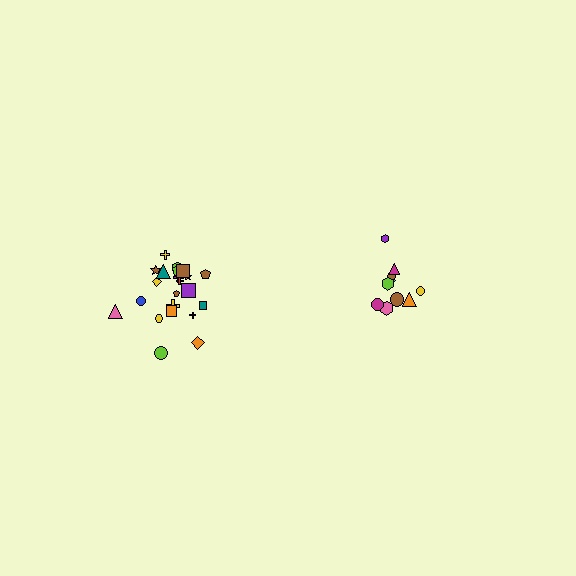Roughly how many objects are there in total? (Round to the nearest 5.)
Roughly 30 objects in total.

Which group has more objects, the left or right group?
The left group.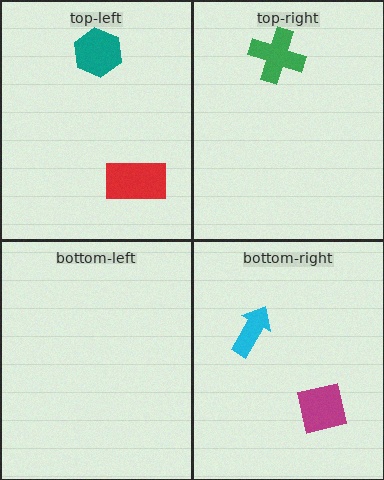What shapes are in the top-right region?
The green cross.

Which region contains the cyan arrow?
The bottom-right region.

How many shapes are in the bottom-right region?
2.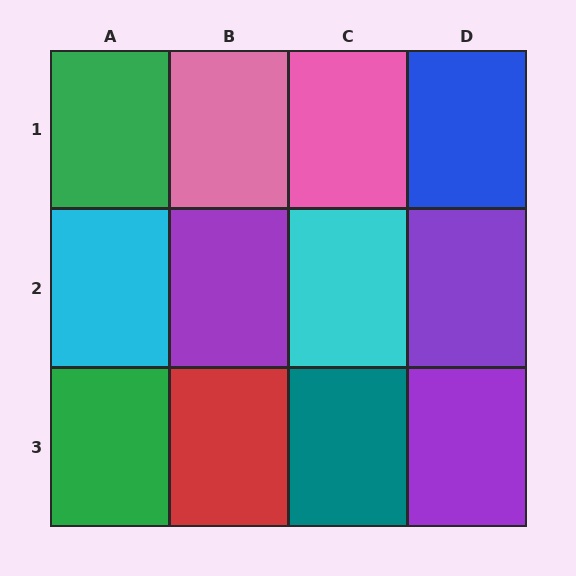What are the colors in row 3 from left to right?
Green, red, teal, purple.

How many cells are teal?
1 cell is teal.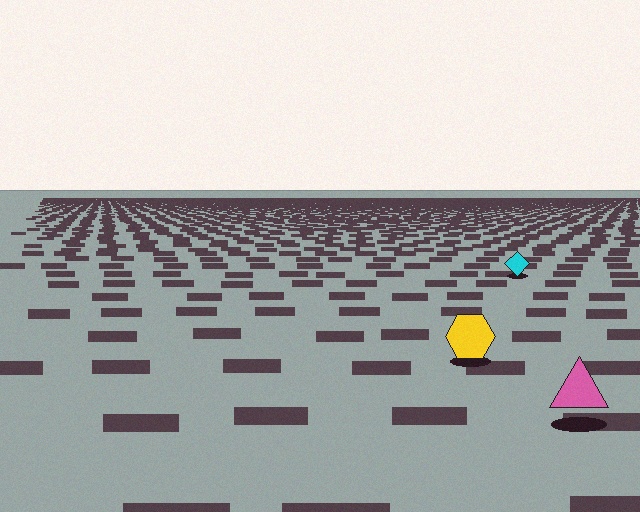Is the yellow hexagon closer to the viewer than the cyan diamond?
Yes. The yellow hexagon is closer — you can tell from the texture gradient: the ground texture is coarser near it.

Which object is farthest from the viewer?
The cyan diamond is farthest from the viewer. It appears smaller and the ground texture around it is denser.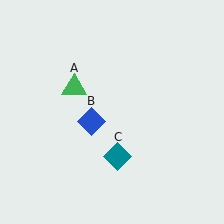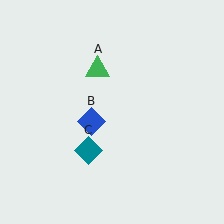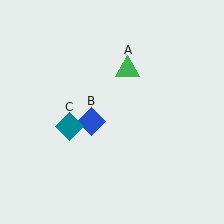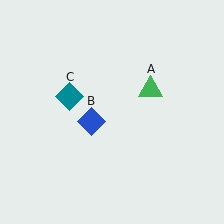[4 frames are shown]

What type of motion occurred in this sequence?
The green triangle (object A), teal diamond (object C) rotated clockwise around the center of the scene.